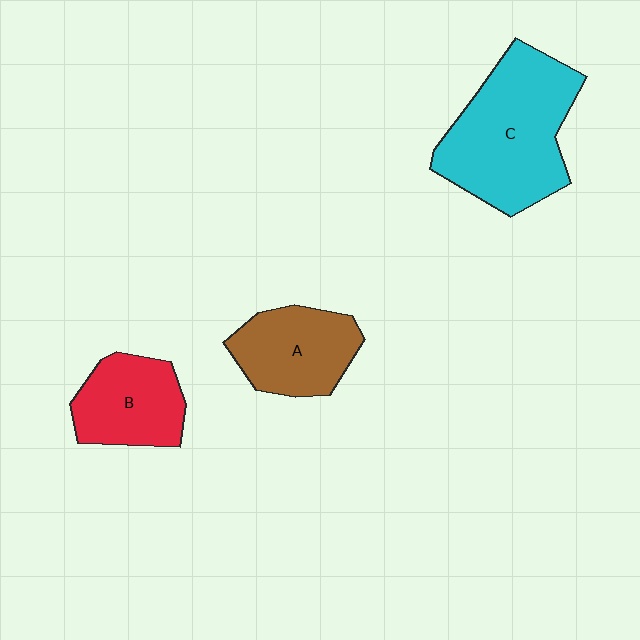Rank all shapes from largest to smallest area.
From largest to smallest: C (cyan), A (brown), B (red).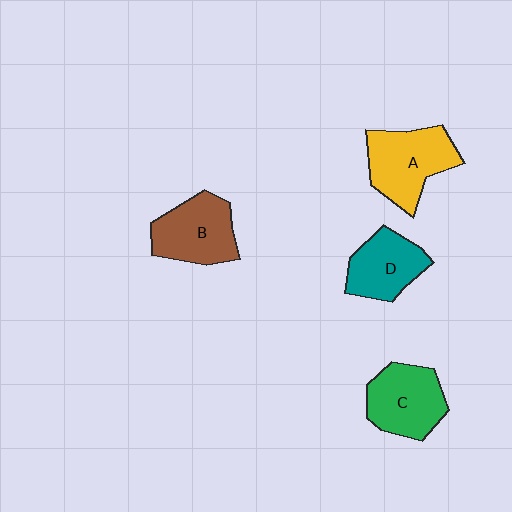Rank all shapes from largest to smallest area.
From largest to smallest: A (yellow), B (brown), C (green), D (teal).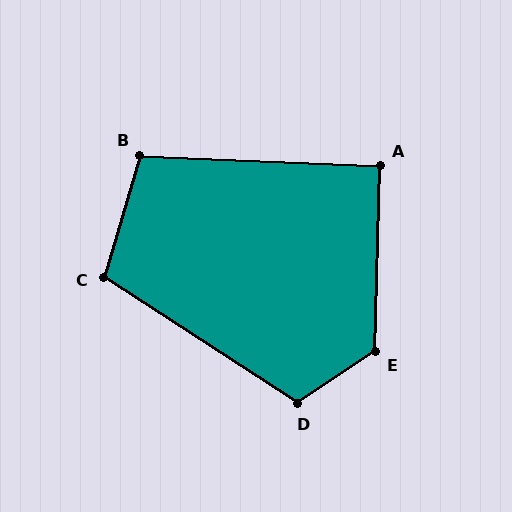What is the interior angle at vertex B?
Approximately 104 degrees (obtuse).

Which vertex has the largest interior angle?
E, at approximately 125 degrees.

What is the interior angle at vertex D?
Approximately 113 degrees (obtuse).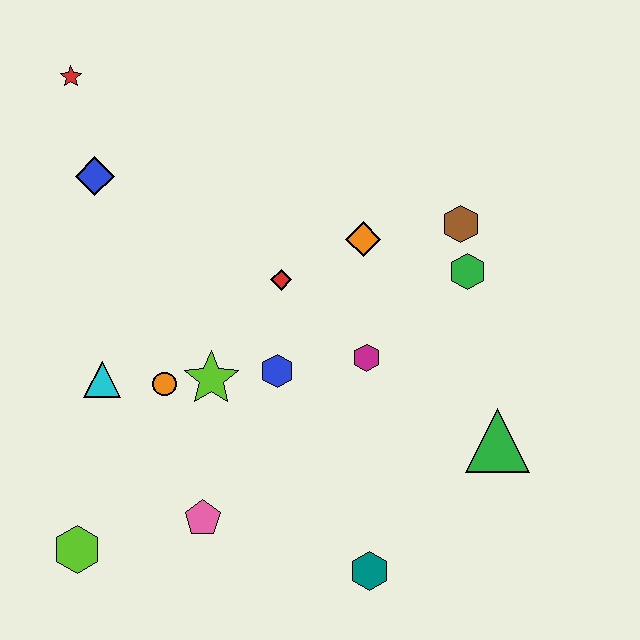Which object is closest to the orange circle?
The lime star is closest to the orange circle.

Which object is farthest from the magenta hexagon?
The red star is farthest from the magenta hexagon.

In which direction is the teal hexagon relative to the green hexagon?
The teal hexagon is below the green hexagon.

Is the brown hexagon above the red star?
No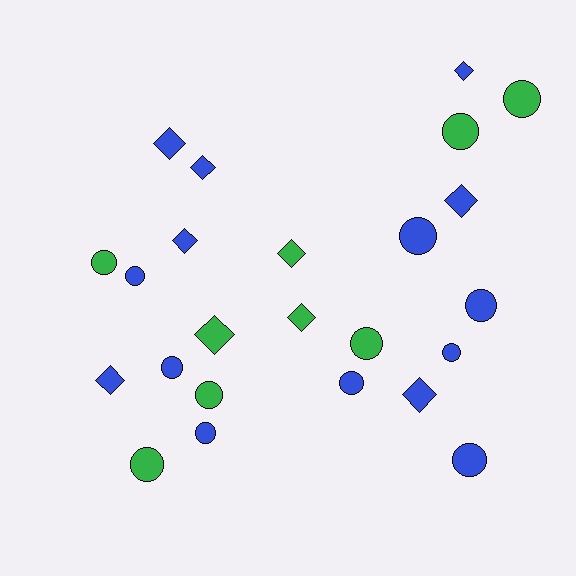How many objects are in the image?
There are 24 objects.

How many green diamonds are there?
There are 3 green diamonds.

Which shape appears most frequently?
Circle, with 14 objects.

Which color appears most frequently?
Blue, with 15 objects.